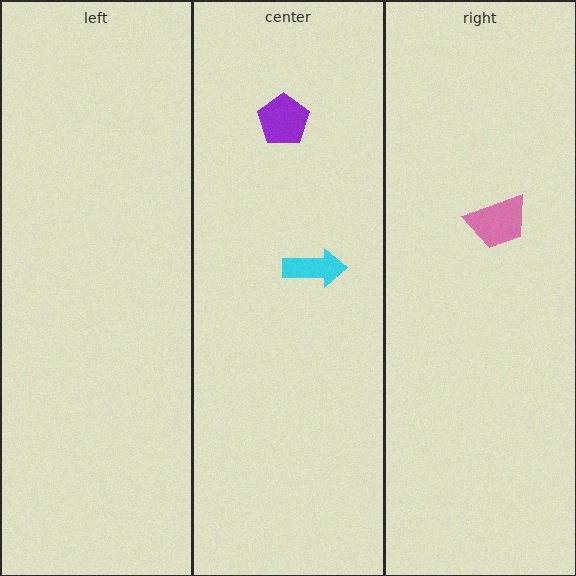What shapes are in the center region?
The cyan arrow, the purple pentagon.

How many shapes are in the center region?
2.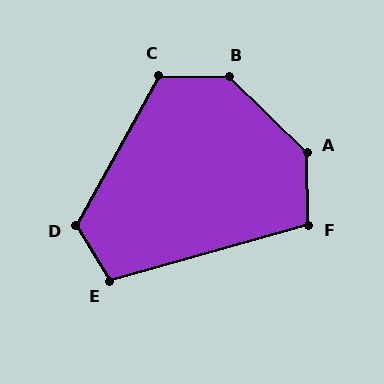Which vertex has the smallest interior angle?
F, at approximately 104 degrees.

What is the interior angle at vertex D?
Approximately 119 degrees (obtuse).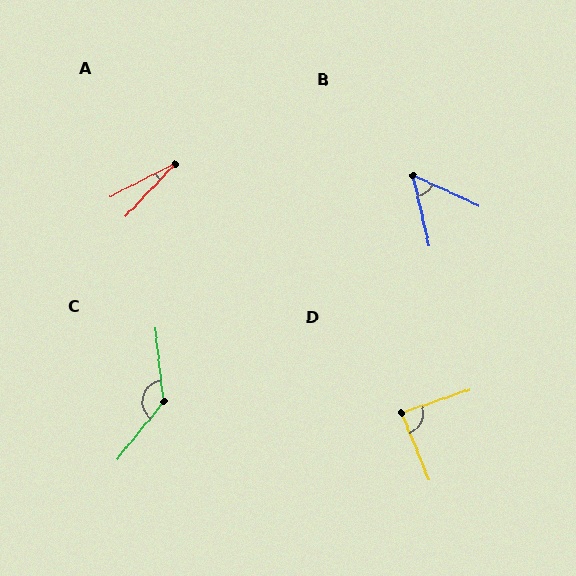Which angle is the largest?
C, at approximately 135 degrees.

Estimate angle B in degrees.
Approximately 52 degrees.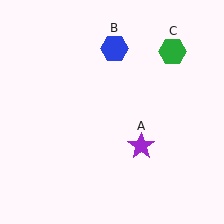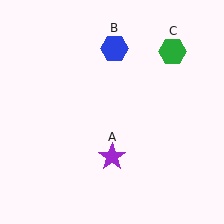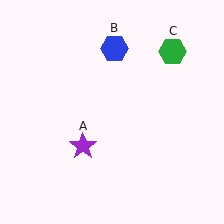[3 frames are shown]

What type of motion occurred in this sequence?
The purple star (object A) rotated clockwise around the center of the scene.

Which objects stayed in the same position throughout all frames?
Blue hexagon (object B) and green hexagon (object C) remained stationary.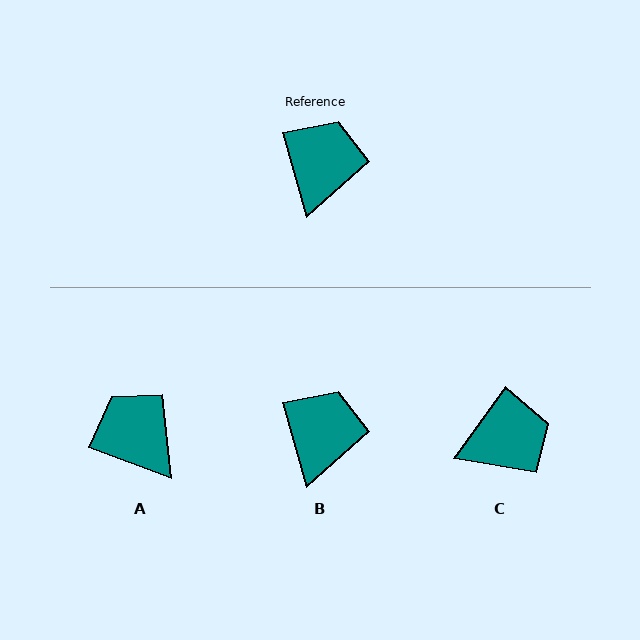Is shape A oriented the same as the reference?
No, it is off by about 54 degrees.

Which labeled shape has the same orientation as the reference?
B.